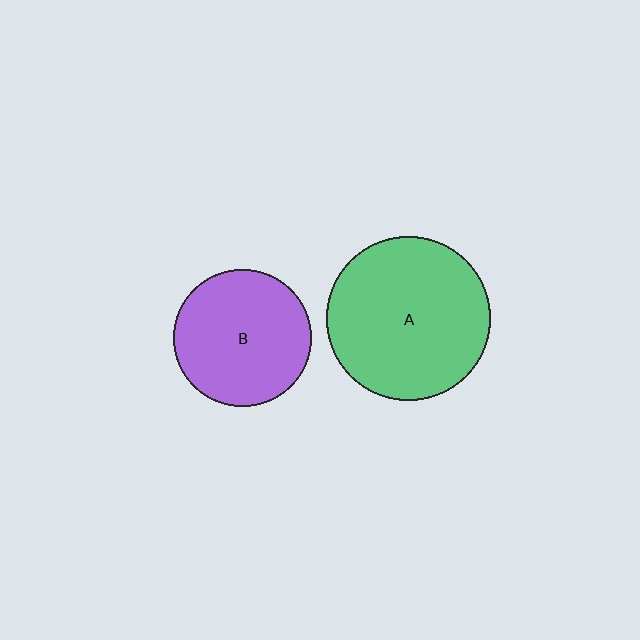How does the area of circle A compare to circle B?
Approximately 1.4 times.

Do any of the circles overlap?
No, none of the circles overlap.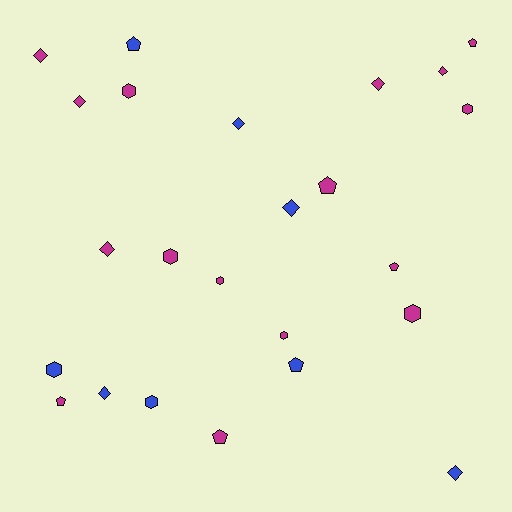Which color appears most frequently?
Magenta, with 16 objects.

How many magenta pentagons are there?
There are 5 magenta pentagons.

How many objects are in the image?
There are 24 objects.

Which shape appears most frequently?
Diamond, with 9 objects.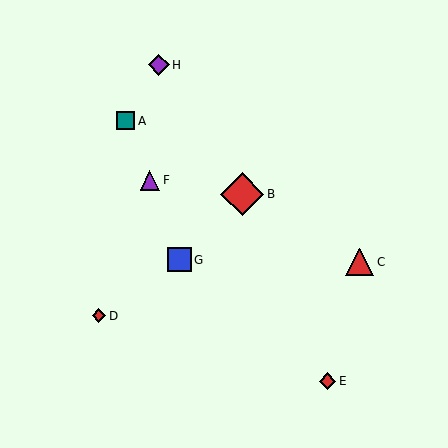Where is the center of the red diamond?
The center of the red diamond is at (99, 316).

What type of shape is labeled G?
Shape G is a blue square.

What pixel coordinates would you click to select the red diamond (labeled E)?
Click at (327, 381) to select the red diamond E.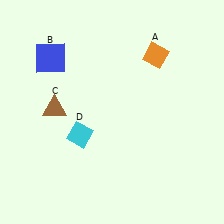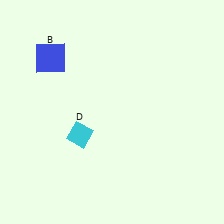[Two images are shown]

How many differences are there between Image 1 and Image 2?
There are 2 differences between the two images.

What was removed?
The brown triangle (C), the orange diamond (A) were removed in Image 2.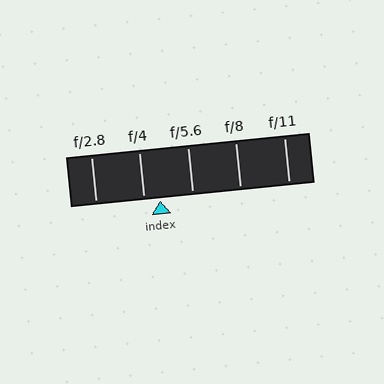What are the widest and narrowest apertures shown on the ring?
The widest aperture shown is f/2.8 and the narrowest is f/11.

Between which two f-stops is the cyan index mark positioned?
The index mark is between f/4 and f/5.6.